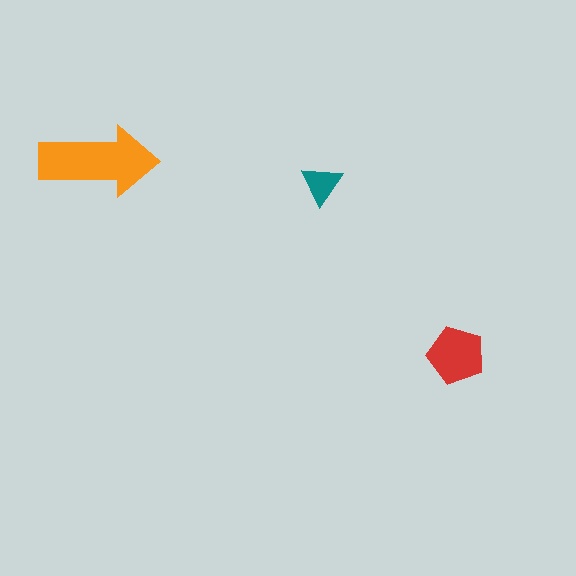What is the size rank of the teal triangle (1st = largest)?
3rd.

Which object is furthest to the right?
The red pentagon is rightmost.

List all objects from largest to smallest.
The orange arrow, the red pentagon, the teal triangle.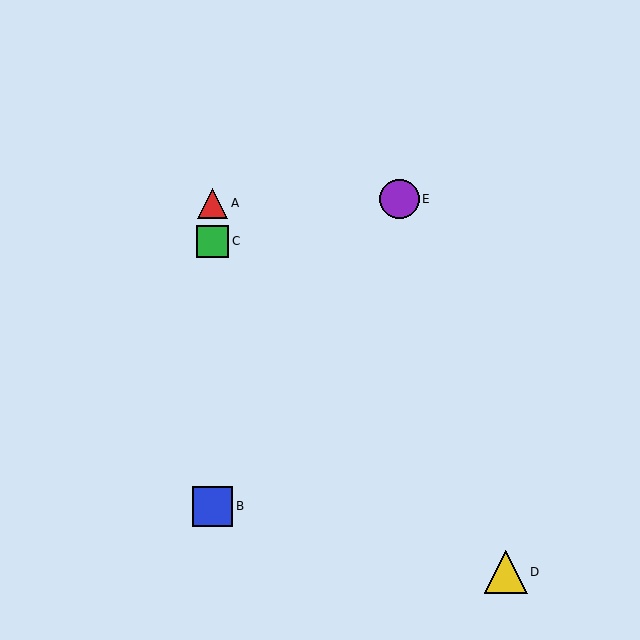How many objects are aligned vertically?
3 objects (A, B, C) are aligned vertically.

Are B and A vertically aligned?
Yes, both are at x≈213.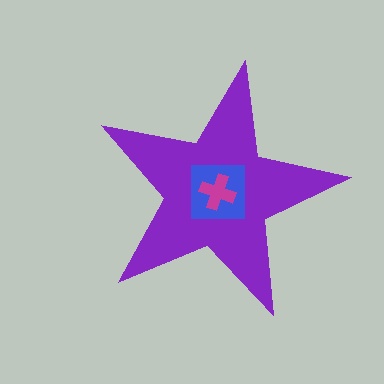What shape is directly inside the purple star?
The blue square.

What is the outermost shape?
The purple star.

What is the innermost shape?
The magenta cross.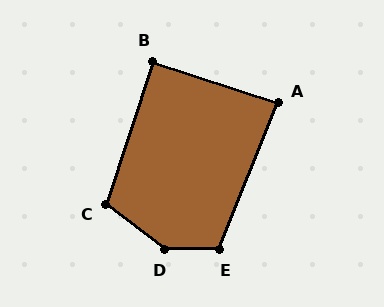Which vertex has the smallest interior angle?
A, at approximately 86 degrees.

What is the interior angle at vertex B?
Approximately 90 degrees (approximately right).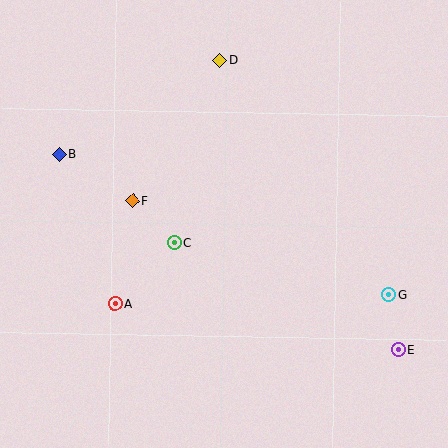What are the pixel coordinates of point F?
Point F is at (133, 201).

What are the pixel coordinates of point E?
Point E is at (398, 350).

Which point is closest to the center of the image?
Point C at (174, 243) is closest to the center.